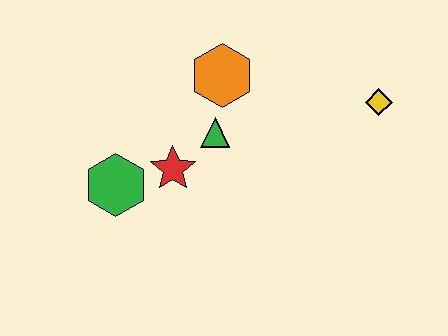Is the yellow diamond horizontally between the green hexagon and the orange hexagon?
No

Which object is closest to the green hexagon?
The red star is closest to the green hexagon.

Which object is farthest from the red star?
The yellow diamond is farthest from the red star.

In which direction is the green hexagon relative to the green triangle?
The green hexagon is to the left of the green triangle.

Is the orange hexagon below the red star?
No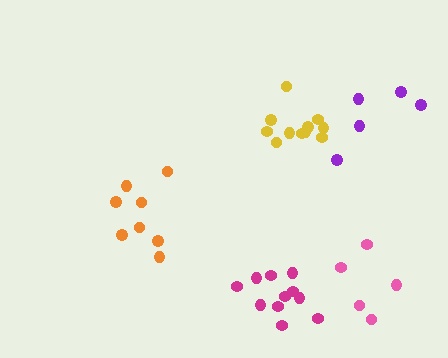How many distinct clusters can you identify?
There are 5 distinct clusters.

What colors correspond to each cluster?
The clusters are colored: yellow, orange, purple, pink, magenta.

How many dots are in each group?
Group 1: 11 dots, Group 2: 8 dots, Group 3: 5 dots, Group 4: 5 dots, Group 5: 11 dots (40 total).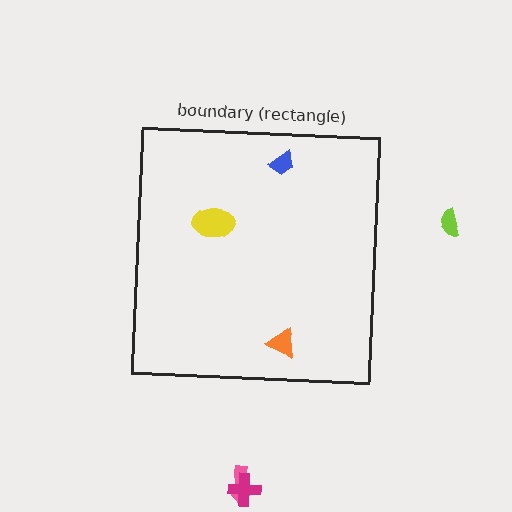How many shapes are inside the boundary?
3 inside, 3 outside.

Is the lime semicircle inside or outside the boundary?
Outside.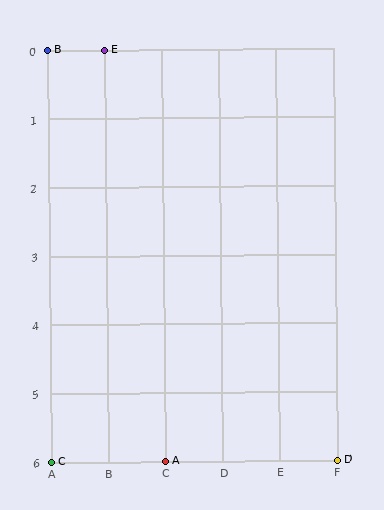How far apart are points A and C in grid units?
Points A and C are 2 columns apart.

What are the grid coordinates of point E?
Point E is at grid coordinates (B, 0).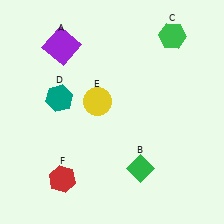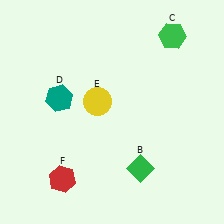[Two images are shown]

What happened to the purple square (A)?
The purple square (A) was removed in Image 2. It was in the top-left area of Image 1.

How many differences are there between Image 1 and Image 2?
There is 1 difference between the two images.